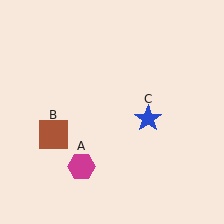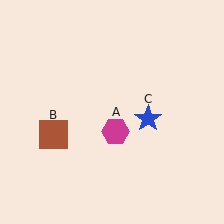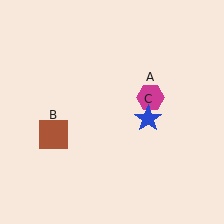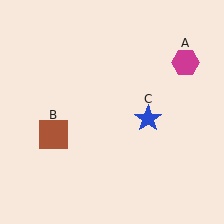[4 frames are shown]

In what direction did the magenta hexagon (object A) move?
The magenta hexagon (object A) moved up and to the right.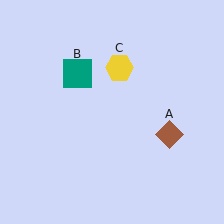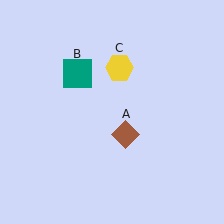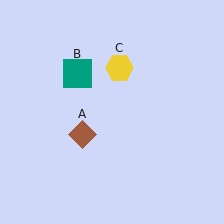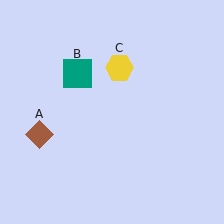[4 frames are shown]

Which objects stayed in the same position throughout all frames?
Teal square (object B) and yellow hexagon (object C) remained stationary.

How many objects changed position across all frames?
1 object changed position: brown diamond (object A).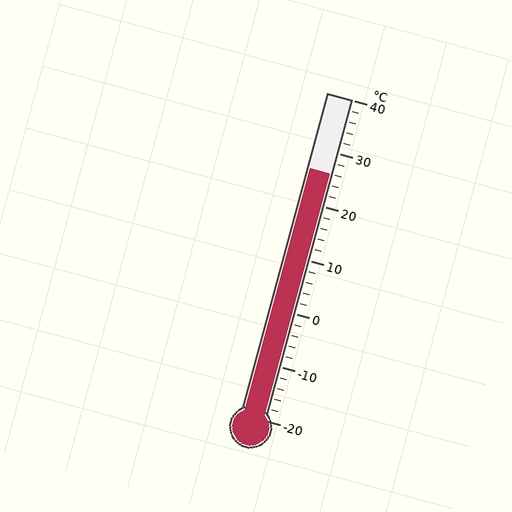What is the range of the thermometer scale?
The thermometer scale ranges from -20°C to 40°C.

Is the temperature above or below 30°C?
The temperature is below 30°C.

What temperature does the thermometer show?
The thermometer shows approximately 26°C.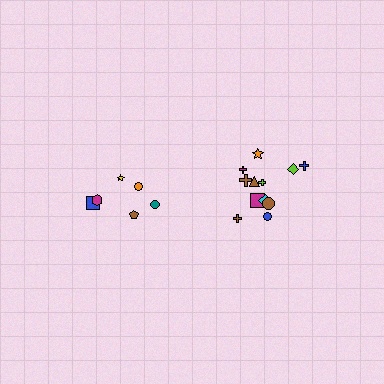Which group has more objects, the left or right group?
The right group.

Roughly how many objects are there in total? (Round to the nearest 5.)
Roughly 20 objects in total.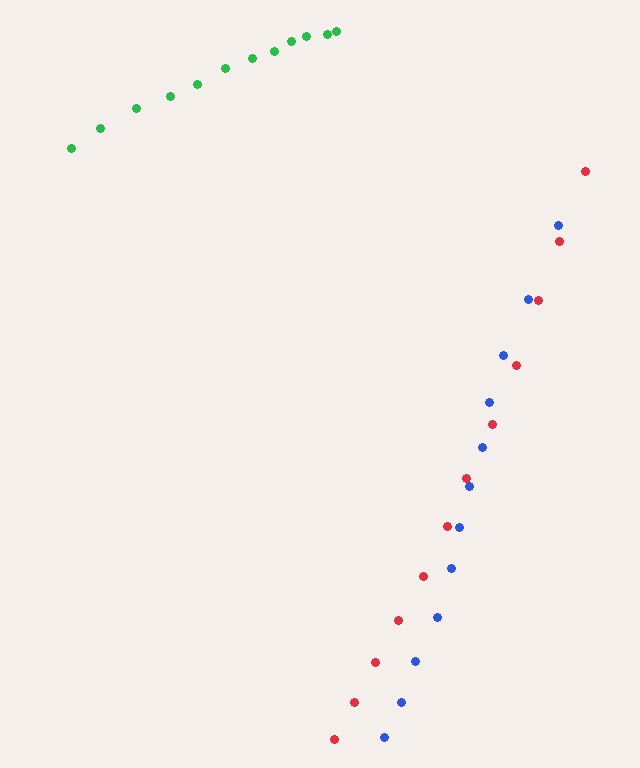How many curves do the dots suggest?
There are 3 distinct paths.